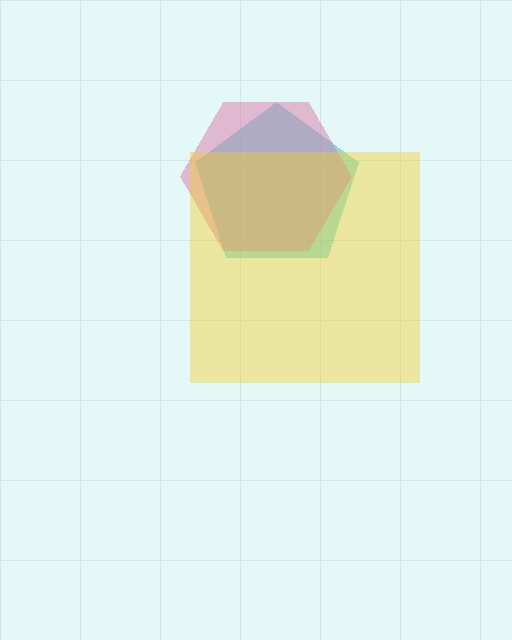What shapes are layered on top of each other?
The layered shapes are: a cyan pentagon, a pink hexagon, a yellow square.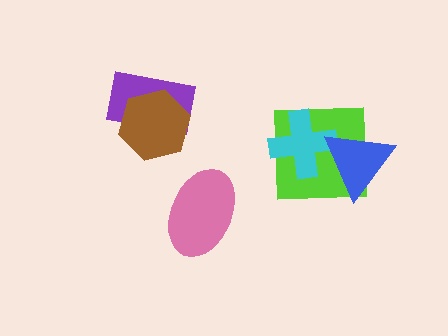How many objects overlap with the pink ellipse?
0 objects overlap with the pink ellipse.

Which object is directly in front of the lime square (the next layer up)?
The cyan cross is directly in front of the lime square.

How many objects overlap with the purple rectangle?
1 object overlaps with the purple rectangle.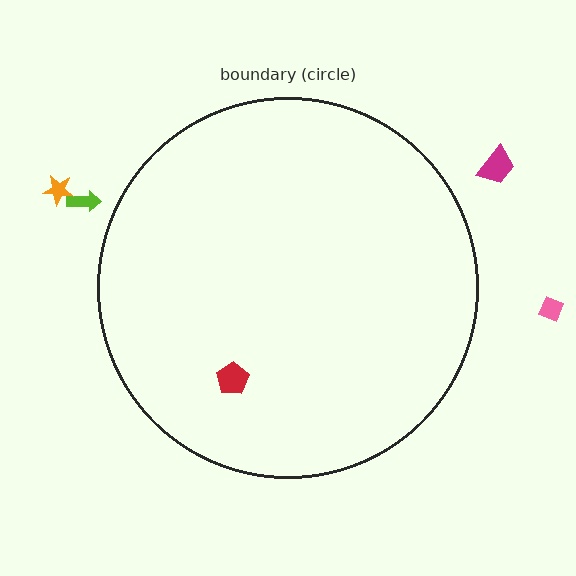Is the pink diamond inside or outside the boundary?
Outside.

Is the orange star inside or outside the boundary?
Outside.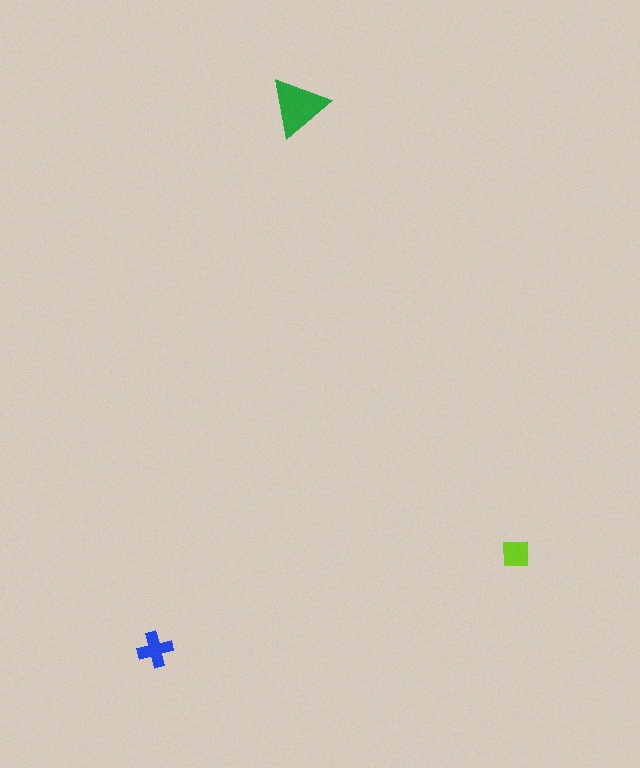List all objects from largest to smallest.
The green triangle, the blue cross, the lime square.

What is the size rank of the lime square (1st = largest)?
3rd.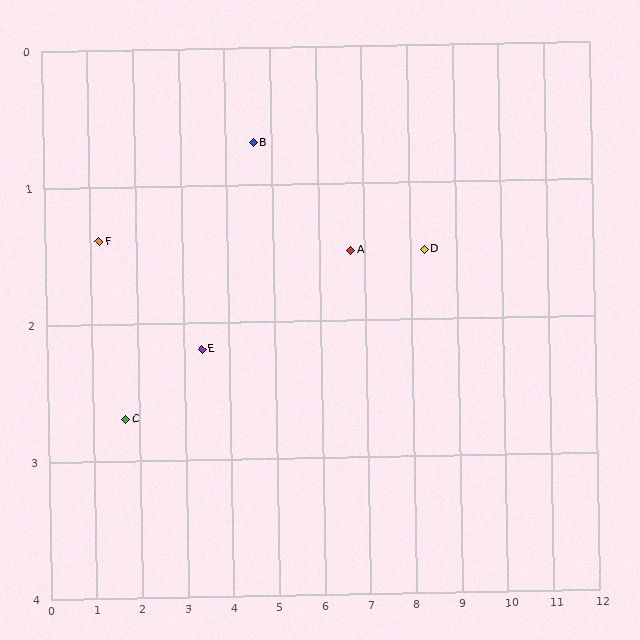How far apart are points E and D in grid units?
Points E and D are about 4.9 grid units apart.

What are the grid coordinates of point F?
Point F is at approximately (1.2, 1.4).